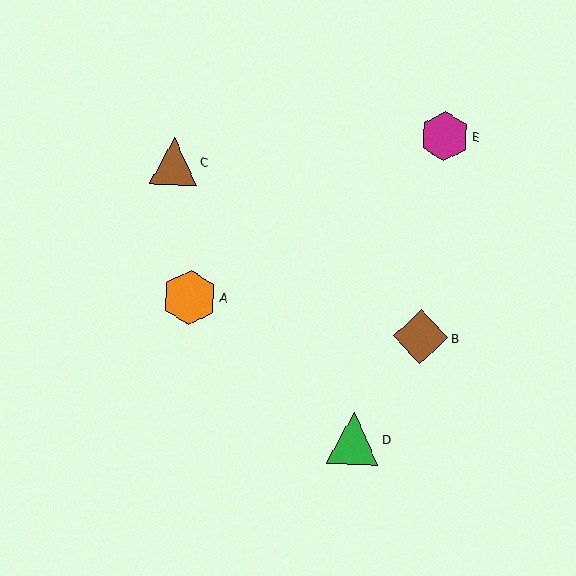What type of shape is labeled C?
Shape C is a brown triangle.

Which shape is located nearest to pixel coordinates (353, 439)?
The green triangle (labeled D) at (353, 438) is nearest to that location.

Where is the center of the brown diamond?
The center of the brown diamond is at (421, 337).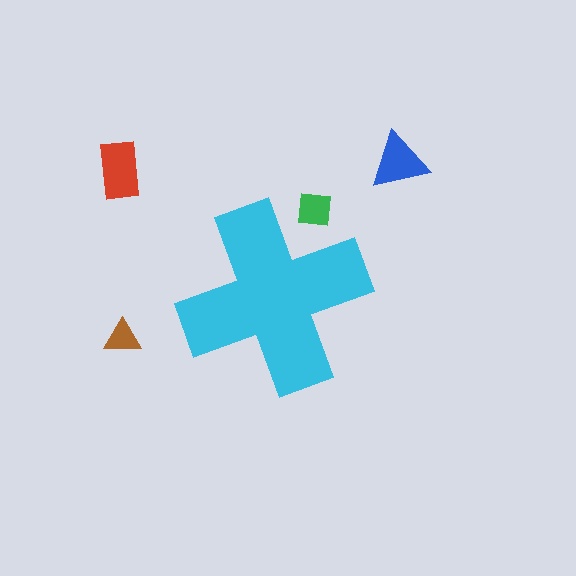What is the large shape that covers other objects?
A cyan cross.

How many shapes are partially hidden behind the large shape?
1 shape is partially hidden.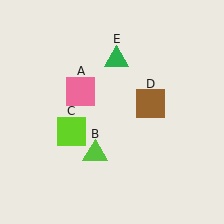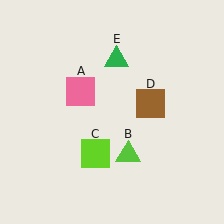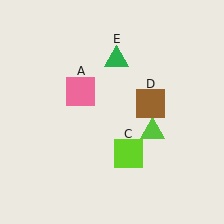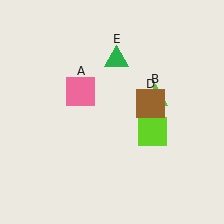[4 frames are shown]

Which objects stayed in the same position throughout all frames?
Pink square (object A) and brown square (object D) and green triangle (object E) remained stationary.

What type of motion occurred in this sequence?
The lime triangle (object B), lime square (object C) rotated counterclockwise around the center of the scene.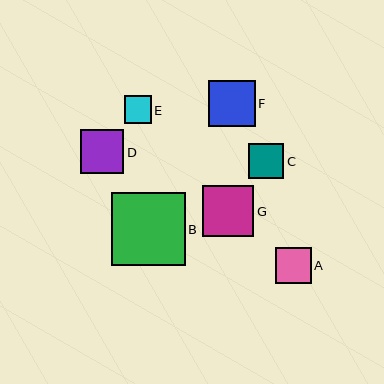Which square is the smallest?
Square E is the smallest with a size of approximately 27 pixels.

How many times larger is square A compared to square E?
Square A is approximately 1.3 times the size of square E.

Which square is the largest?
Square B is the largest with a size of approximately 73 pixels.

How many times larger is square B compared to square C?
Square B is approximately 2.1 times the size of square C.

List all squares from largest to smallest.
From largest to smallest: B, G, F, D, A, C, E.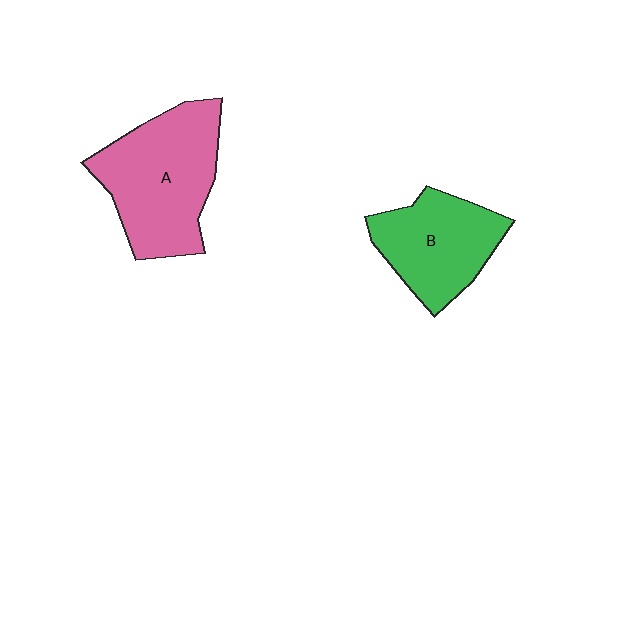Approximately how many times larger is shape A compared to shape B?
Approximately 1.3 times.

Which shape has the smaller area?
Shape B (green).